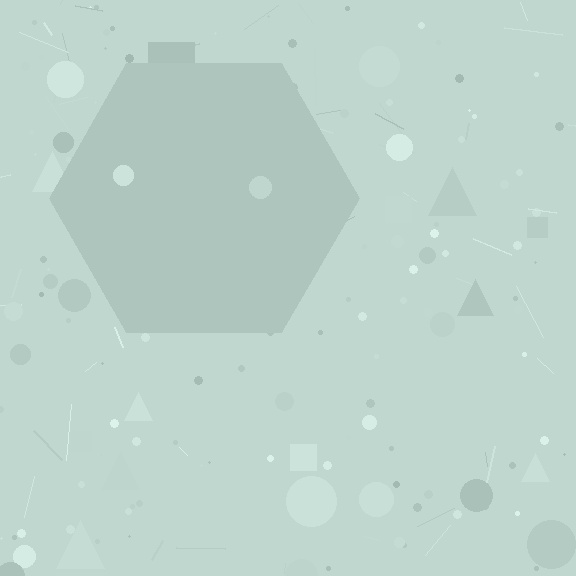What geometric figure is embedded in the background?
A hexagon is embedded in the background.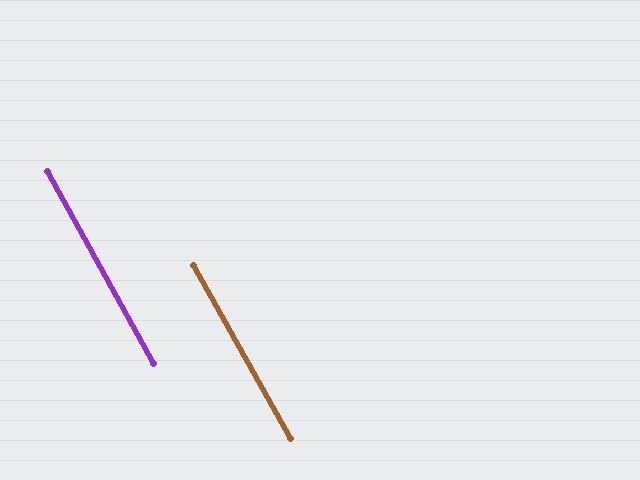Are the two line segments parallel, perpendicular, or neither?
Parallel — their directions differ by only 0.4°.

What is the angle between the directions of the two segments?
Approximately 0 degrees.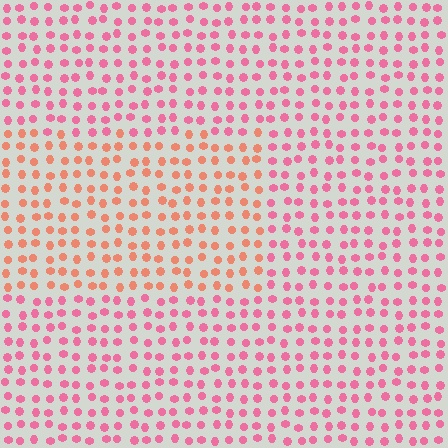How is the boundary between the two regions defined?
The boundary is defined purely by a slight shift in hue (about 35 degrees). Spacing, size, and orientation are identical on both sides.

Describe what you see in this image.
The image is filled with small pink elements in a uniform arrangement. A rectangle-shaped region is visible where the elements are tinted to a slightly different hue, forming a subtle color boundary.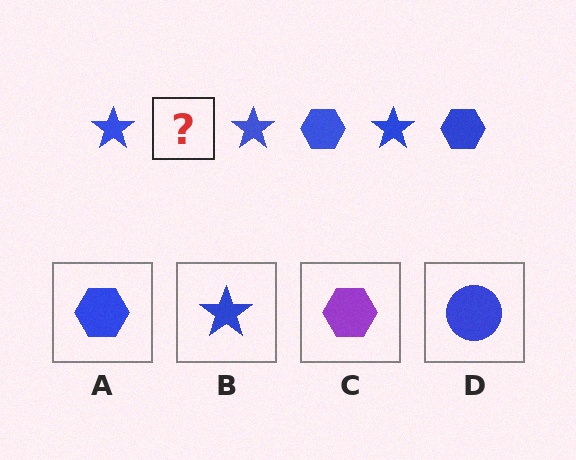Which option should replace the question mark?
Option A.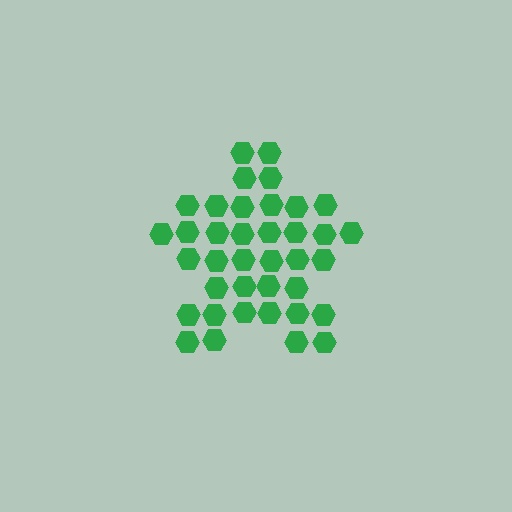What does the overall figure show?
The overall figure shows a star.